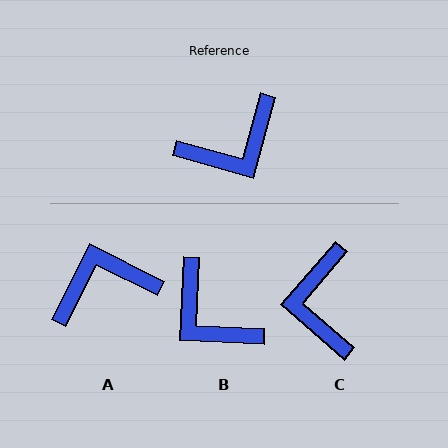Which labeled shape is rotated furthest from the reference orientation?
A, about 169 degrees away.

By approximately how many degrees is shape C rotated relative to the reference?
Approximately 115 degrees clockwise.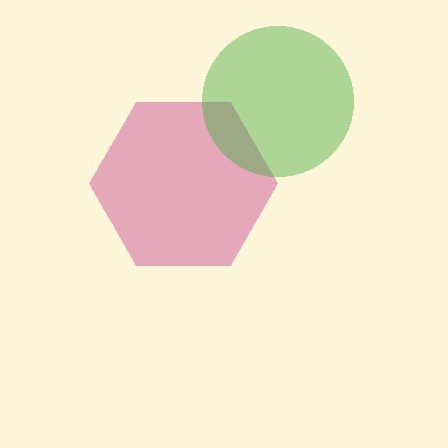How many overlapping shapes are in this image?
There are 2 overlapping shapes in the image.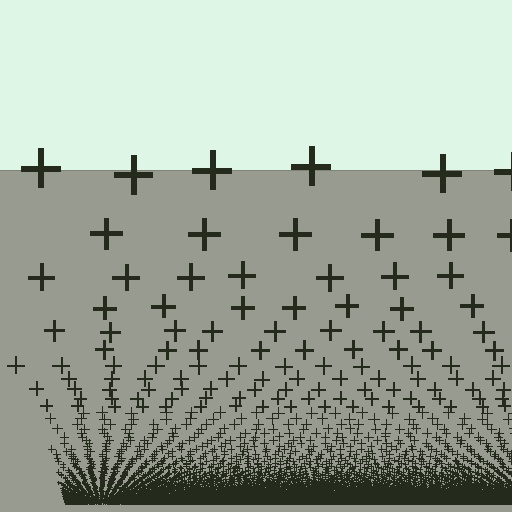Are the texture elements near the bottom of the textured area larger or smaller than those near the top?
Smaller. The gradient is inverted — elements near the bottom are smaller and denser.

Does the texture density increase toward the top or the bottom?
Density increases toward the bottom.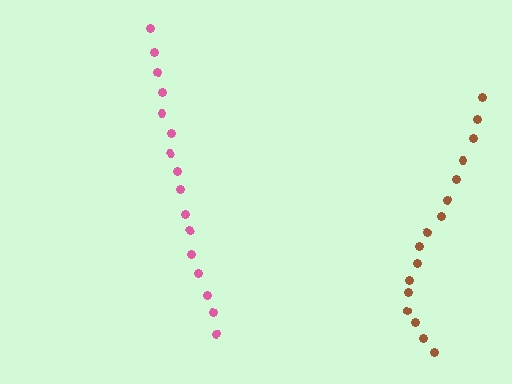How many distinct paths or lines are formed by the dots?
There are 2 distinct paths.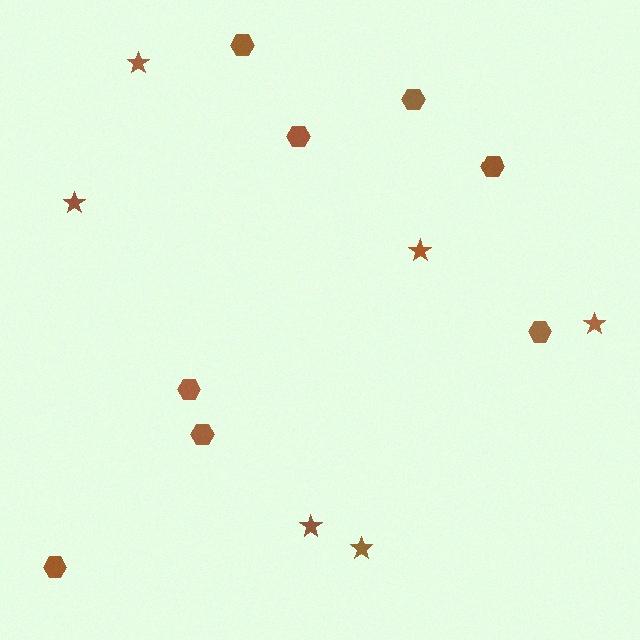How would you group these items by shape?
There are 2 groups: one group of hexagons (8) and one group of stars (6).